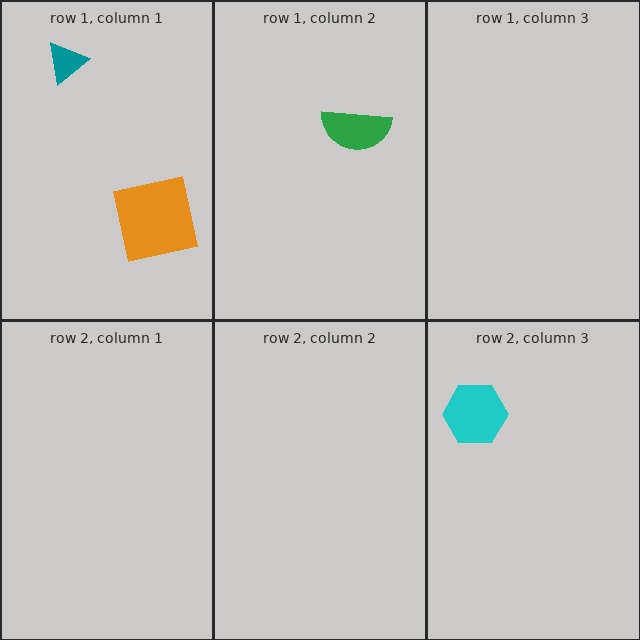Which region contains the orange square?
The row 1, column 1 region.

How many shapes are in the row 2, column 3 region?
1.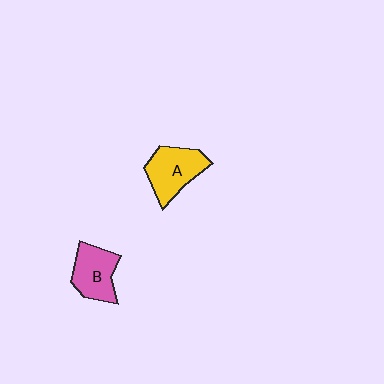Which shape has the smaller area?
Shape B (pink).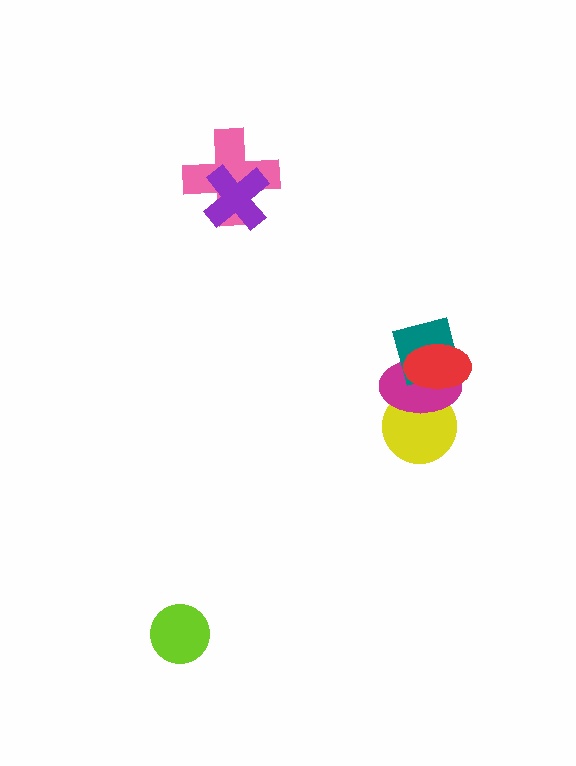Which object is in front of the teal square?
The red ellipse is in front of the teal square.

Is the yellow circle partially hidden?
Yes, it is partially covered by another shape.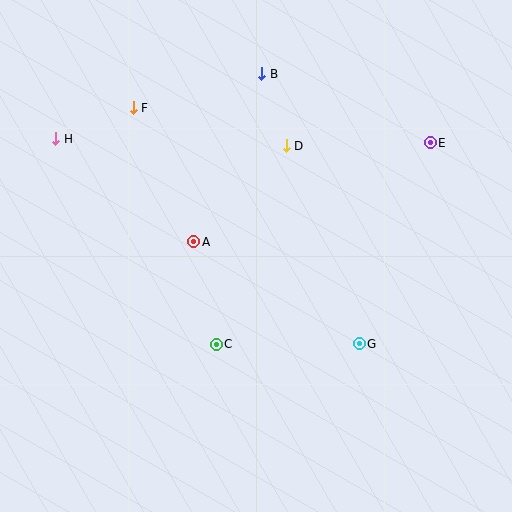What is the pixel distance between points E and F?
The distance between E and F is 299 pixels.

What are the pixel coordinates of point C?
Point C is at (216, 344).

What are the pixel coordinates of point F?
Point F is at (133, 108).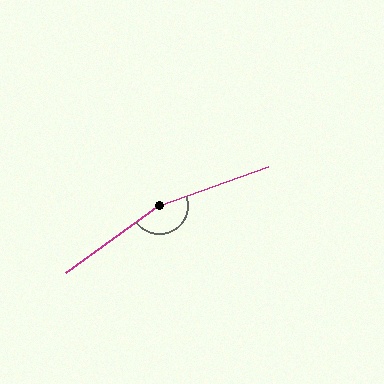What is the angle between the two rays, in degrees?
Approximately 164 degrees.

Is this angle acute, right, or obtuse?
It is obtuse.